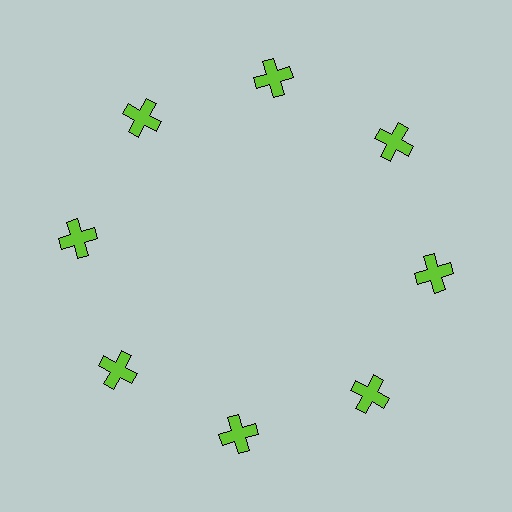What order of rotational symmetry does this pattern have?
This pattern has 8-fold rotational symmetry.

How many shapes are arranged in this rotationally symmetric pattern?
There are 8 shapes, arranged in 8 groups of 1.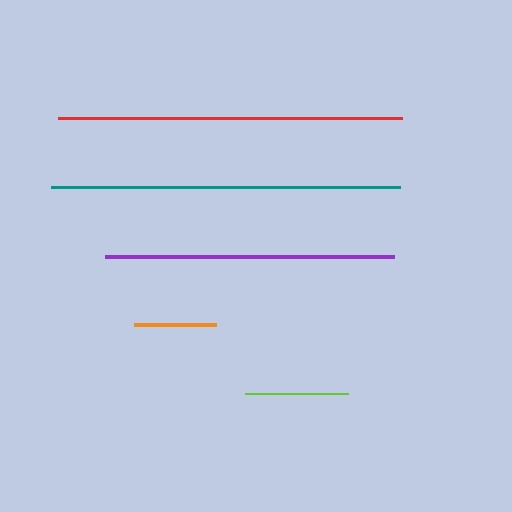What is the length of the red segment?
The red segment is approximately 344 pixels long.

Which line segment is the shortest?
The orange line is the shortest at approximately 83 pixels.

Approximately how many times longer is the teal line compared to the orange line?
The teal line is approximately 4.2 times the length of the orange line.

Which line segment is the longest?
The teal line is the longest at approximately 349 pixels.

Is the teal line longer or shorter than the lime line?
The teal line is longer than the lime line.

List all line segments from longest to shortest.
From longest to shortest: teal, red, purple, lime, orange.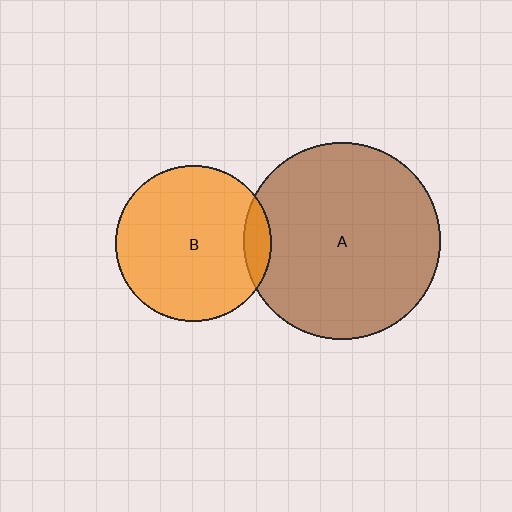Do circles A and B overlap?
Yes.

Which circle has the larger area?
Circle A (brown).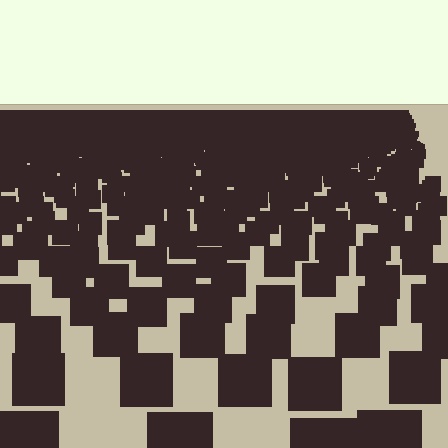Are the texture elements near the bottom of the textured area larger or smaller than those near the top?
Larger. Near the bottom, elements are closer to the viewer and appear at a bigger on-screen size.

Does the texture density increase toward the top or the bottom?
Density increases toward the top.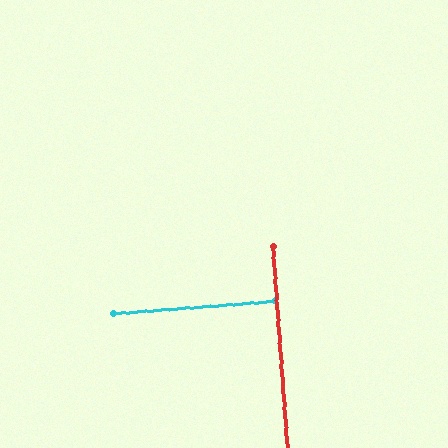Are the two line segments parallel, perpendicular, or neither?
Perpendicular — they meet at approximately 90°.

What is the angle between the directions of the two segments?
Approximately 90 degrees.